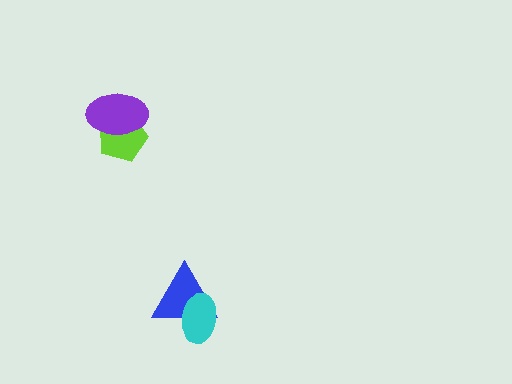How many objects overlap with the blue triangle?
1 object overlaps with the blue triangle.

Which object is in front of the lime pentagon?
The purple ellipse is in front of the lime pentagon.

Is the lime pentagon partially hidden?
Yes, it is partially covered by another shape.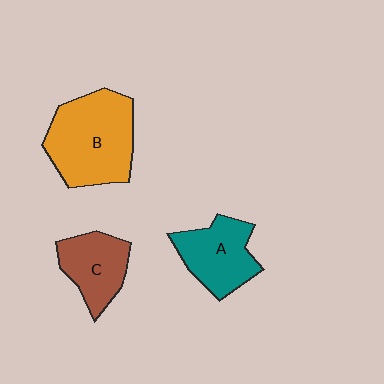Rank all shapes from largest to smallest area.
From largest to smallest: B (orange), A (teal), C (brown).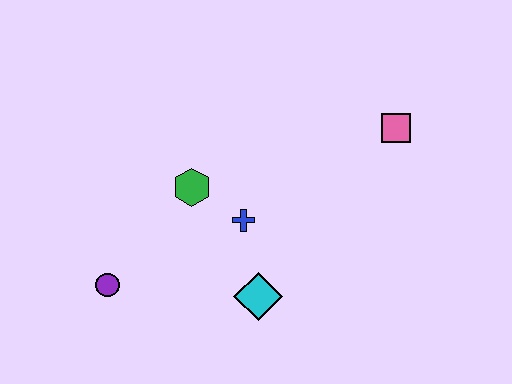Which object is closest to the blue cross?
The green hexagon is closest to the blue cross.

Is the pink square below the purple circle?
No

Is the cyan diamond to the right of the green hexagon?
Yes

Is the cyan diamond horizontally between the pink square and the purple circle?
Yes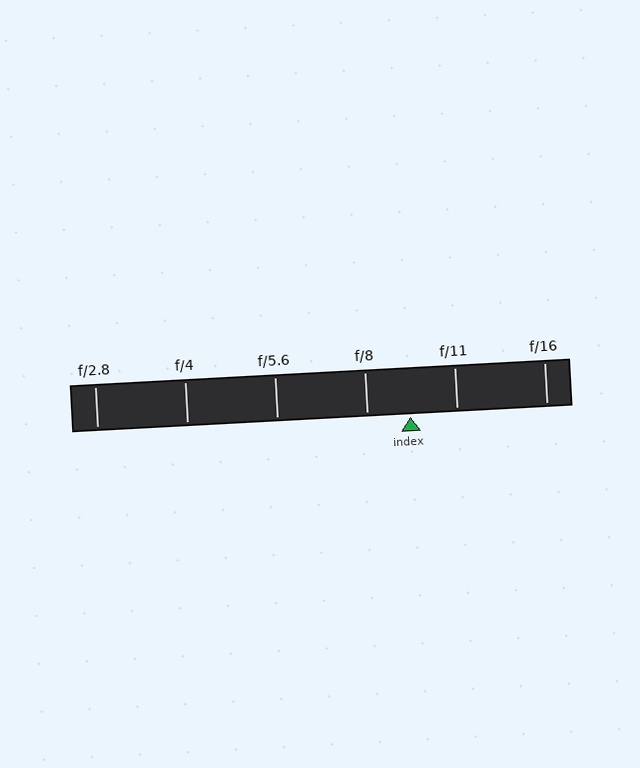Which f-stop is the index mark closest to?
The index mark is closest to f/8.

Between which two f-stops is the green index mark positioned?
The index mark is between f/8 and f/11.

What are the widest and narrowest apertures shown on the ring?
The widest aperture shown is f/2.8 and the narrowest is f/16.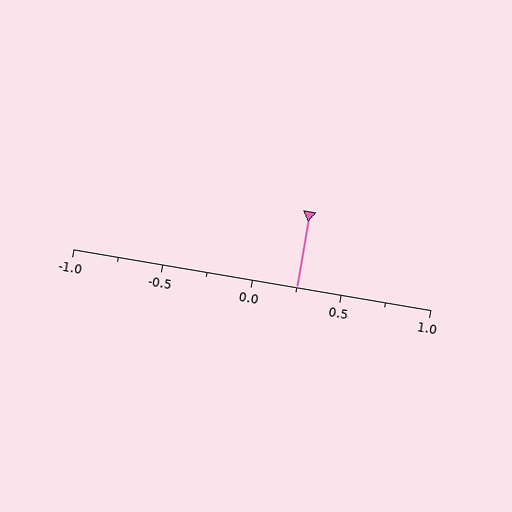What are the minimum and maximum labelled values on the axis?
The axis runs from -1.0 to 1.0.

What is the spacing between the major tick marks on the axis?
The major ticks are spaced 0.5 apart.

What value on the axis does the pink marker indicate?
The marker indicates approximately 0.25.